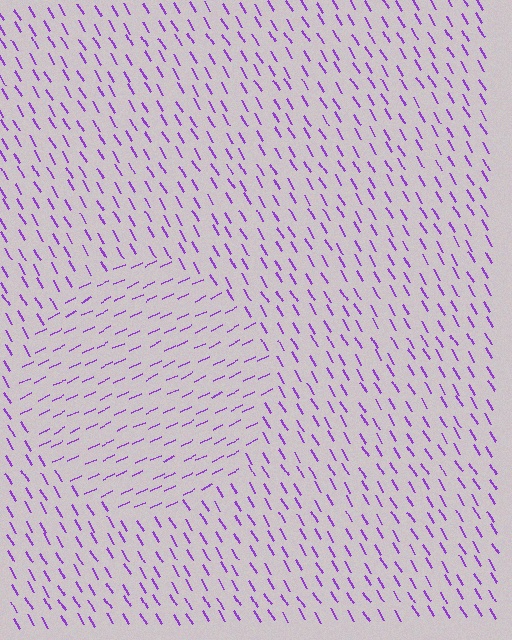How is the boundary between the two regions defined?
The boundary is defined purely by a change in line orientation (approximately 84 degrees difference). All lines are the same color and thickness.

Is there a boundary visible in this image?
Yes, there is a texture boundary formed by a change in line orientation.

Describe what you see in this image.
The image is filled with small purple line segments. A circle region in the image has lines oriented differently from the surrounding lines, creating a visible texture boundary.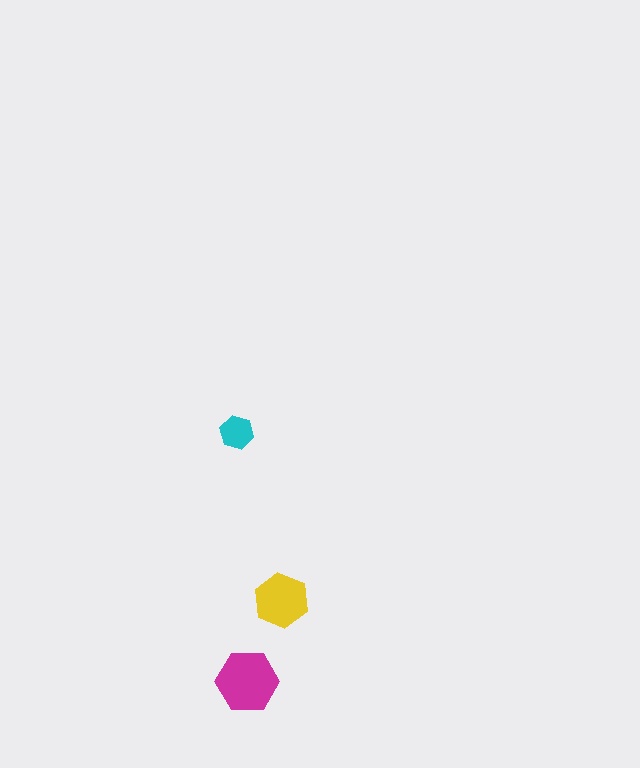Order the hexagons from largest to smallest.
the magenta one, the yellow one, the cyan one.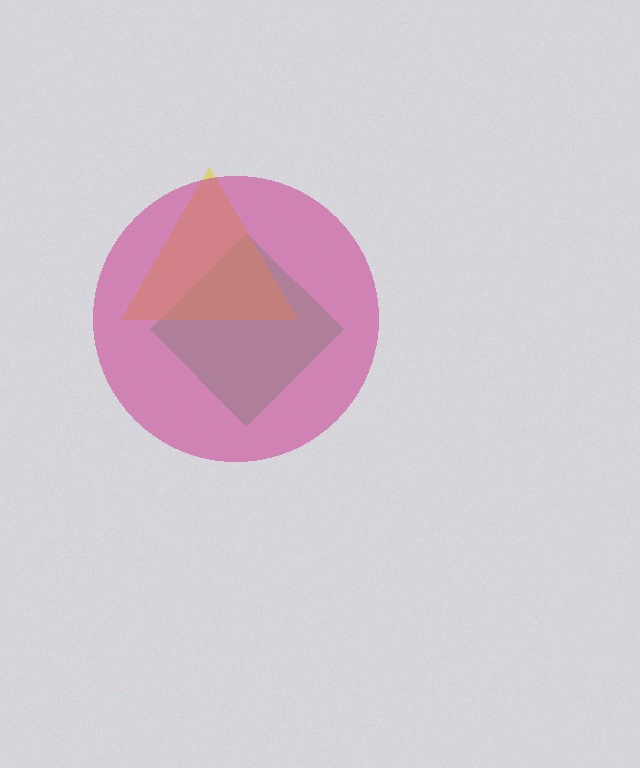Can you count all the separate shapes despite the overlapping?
Yes, there are 3 separate shapes.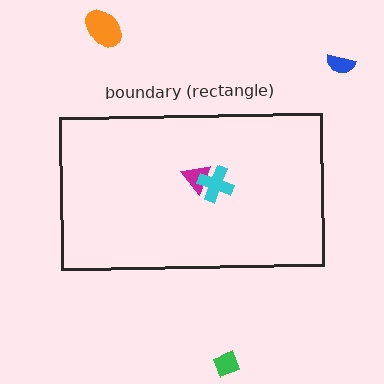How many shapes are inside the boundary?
2 inside, 3 outside.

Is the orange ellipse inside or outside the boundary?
Outside.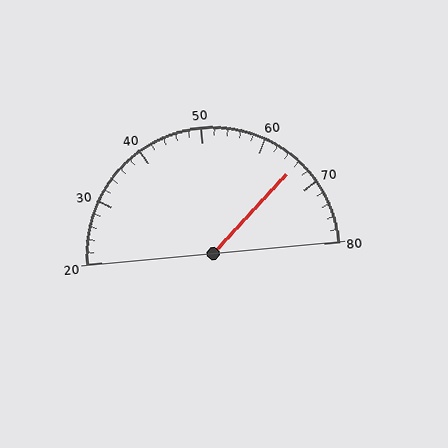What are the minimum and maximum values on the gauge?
The gauge ranges from 20 to 80.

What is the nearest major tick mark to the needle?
The nearest major tick mark is 70.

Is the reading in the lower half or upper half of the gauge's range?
The reading is in the upper half of the range (20 to 80).